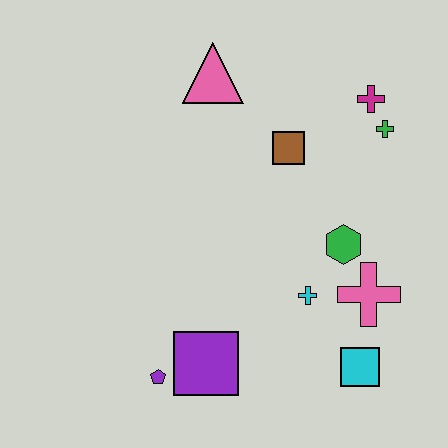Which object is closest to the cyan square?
The pink cross is closest to the cyan square.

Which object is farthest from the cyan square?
The pink triangle is farthest from the cyan square.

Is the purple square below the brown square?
Yes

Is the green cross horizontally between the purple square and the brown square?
No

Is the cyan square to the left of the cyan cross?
No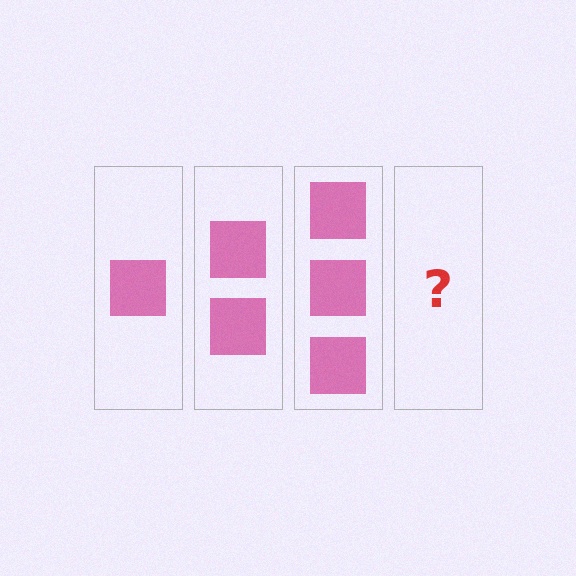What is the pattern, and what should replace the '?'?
The pattern is that each step adds one more square. The '?' should be 4 squares.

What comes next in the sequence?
The next element should be 4 squares.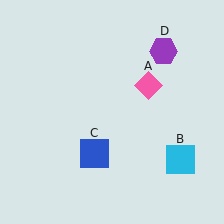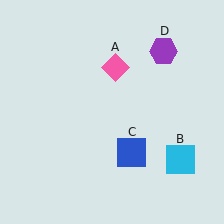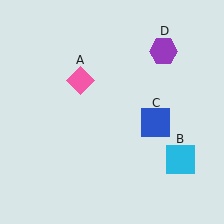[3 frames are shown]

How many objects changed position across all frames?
2 objects changed position: pink diamond (object A), blue square (object C).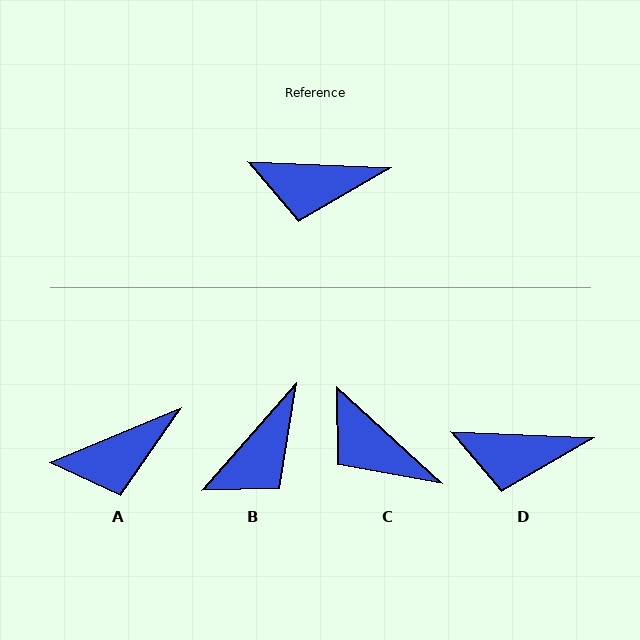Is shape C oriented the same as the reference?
No, it is off by about 40 degrees.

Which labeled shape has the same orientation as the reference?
D.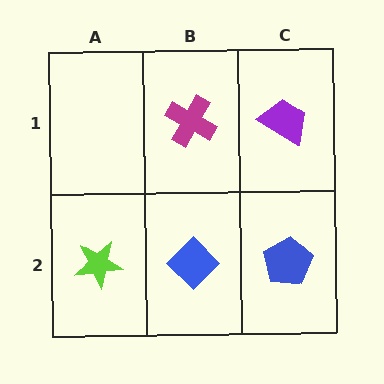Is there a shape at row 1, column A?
No, that cell is empty.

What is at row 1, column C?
A purple trapezoid.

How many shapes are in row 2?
3 shapes.